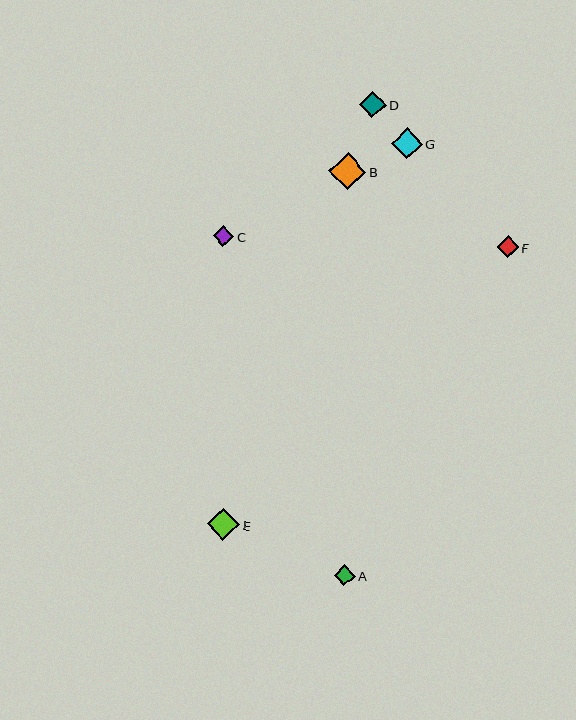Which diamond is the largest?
Diamond B is the largest with a size of approximately 37 pixels.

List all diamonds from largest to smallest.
From largest to smallest: B, E, G, D, F, A, C.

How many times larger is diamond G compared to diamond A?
Diamond G is approximately 1.4 times the size of diamond A.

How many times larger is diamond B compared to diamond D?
Diamond B is approximately 1.4 times the size of diamond D.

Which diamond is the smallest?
Diamond C is the smallest with a size of approximately 20 pixels.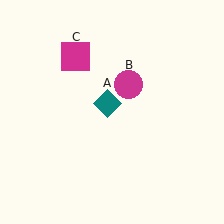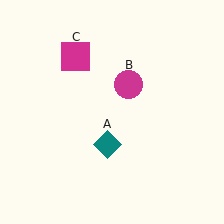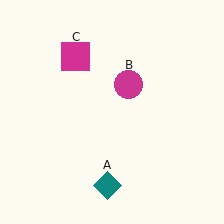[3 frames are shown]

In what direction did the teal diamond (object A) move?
The teal diamond (object A) moved down.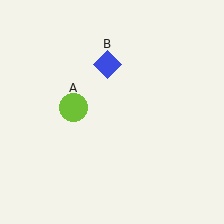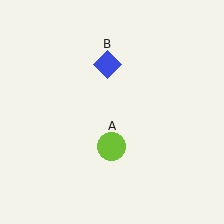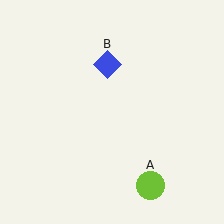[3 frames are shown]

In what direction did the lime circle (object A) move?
The lime circle (object A) moved down and to the right.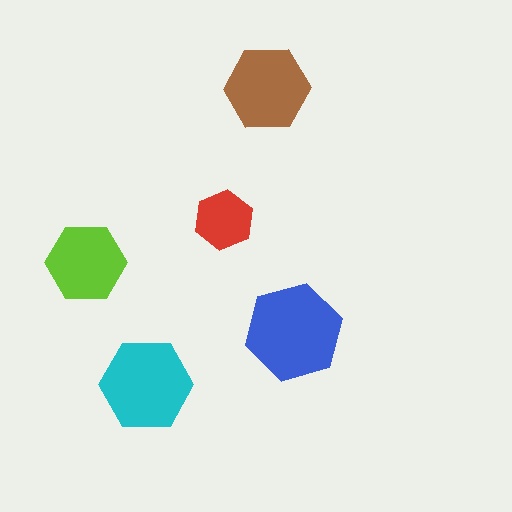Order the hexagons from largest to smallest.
the blue one, the cyan one, the brown one, the lime one, the red one.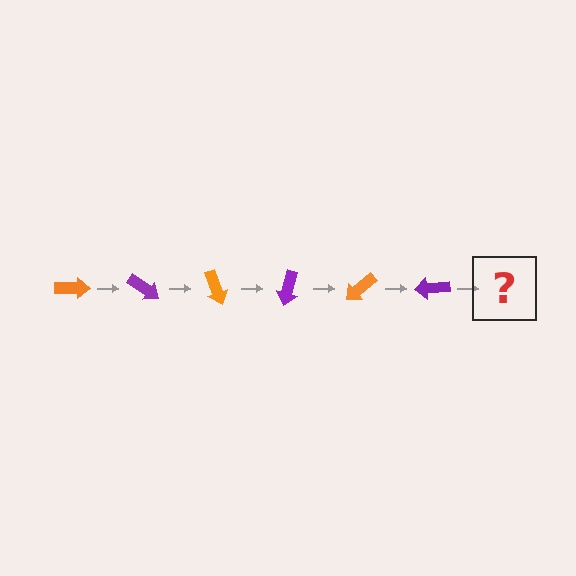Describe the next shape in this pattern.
It should be an orange arrow, rotated 210 degrees from the start.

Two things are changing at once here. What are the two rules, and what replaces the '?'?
The two rules are that it rotates 35 degrees each step and the color cycles through orange and purple. The '?' should be an orange arrow, rotated 210 degrees from the start.